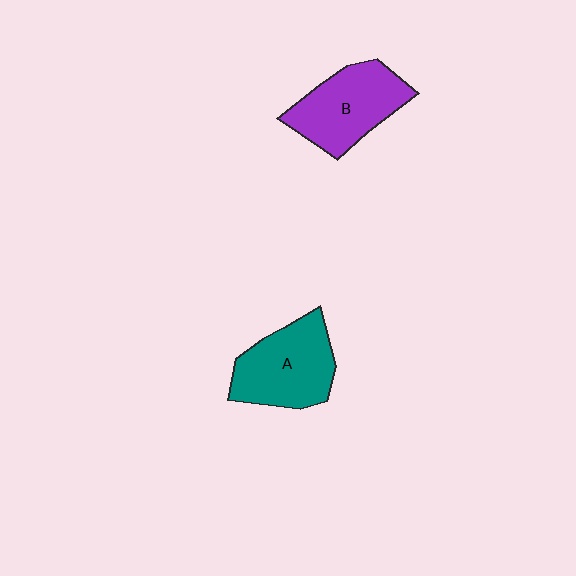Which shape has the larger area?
Shape A (teal).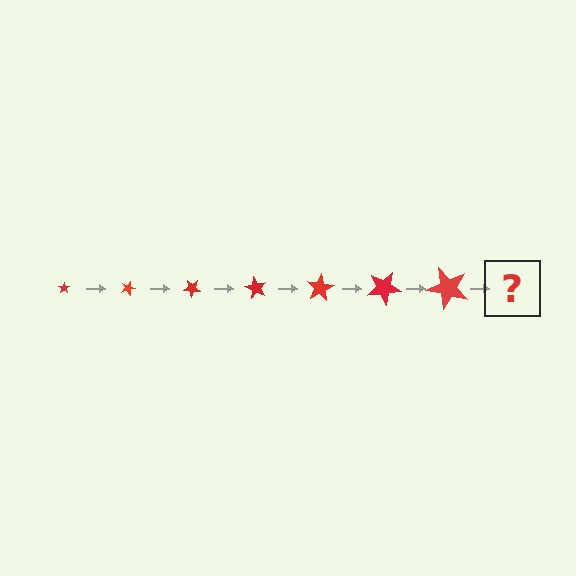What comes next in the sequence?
The next element should be a star, larger than the previous one and rotated 140 degrees from the start.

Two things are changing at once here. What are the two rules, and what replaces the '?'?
The two rules are that the star grows larger each step and it rotates 20 degrees each step. The '?' should be a star, larger than the previous one and rotated 140 degrees from the start.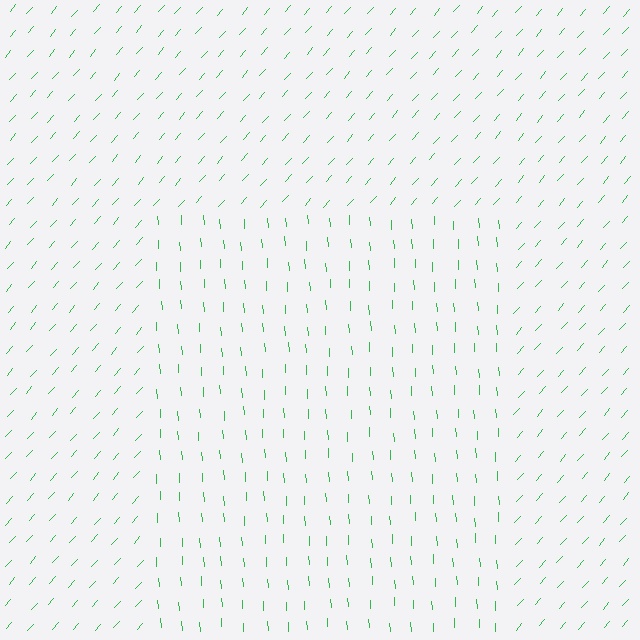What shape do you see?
I see a rectangle.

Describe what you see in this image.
The image is filled with small green line segments. A rectangle region in the image has lines oriented differently from the surrounding lines, creating a visible texture boundary.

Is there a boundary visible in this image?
Yes, there is a texture boundary formed by a change in line orientation.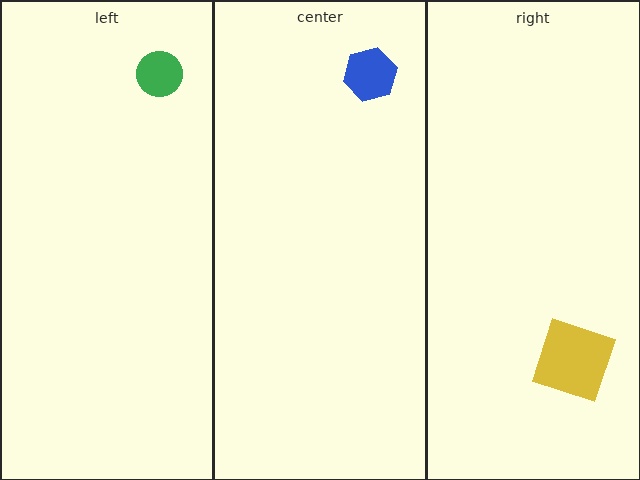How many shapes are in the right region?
1.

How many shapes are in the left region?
1.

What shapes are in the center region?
The blue hexagon.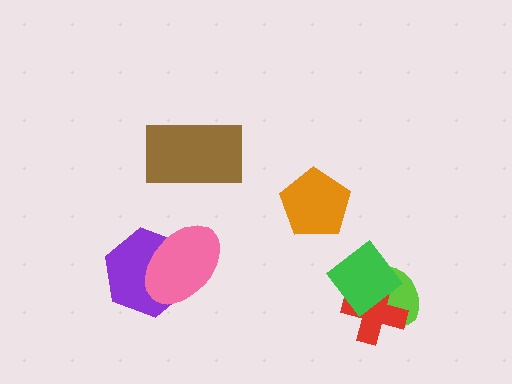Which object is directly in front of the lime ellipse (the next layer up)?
The red cross is directly in front of the lime ellipse.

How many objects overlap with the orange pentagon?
0 objects overlap with the orange pentagon.